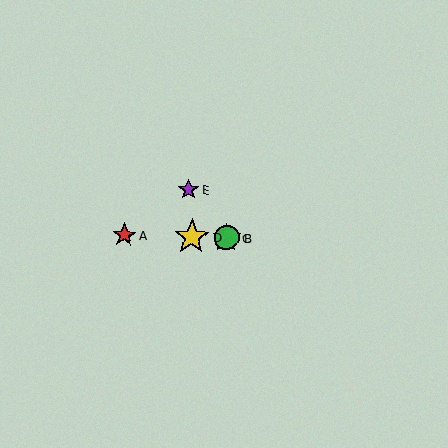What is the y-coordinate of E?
Object E is at y≈190.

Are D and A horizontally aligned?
Yes, both are at y≈237.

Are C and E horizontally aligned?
No, C is at y≈238 and E is at y≈190.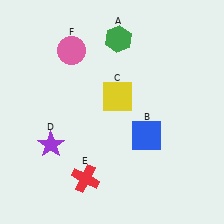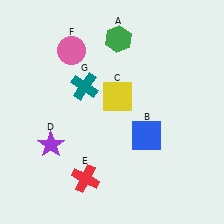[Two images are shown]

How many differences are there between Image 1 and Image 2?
There is 1 difference between the two images.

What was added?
A teal cross (G) was added in Image 2.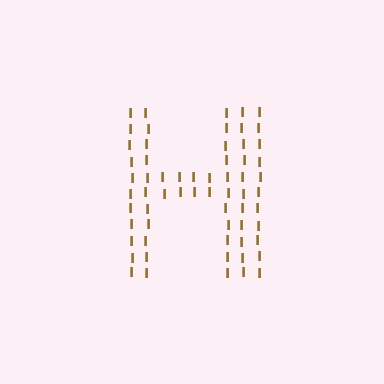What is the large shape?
The large shape is the letter H.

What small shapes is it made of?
It is made of small letter I's.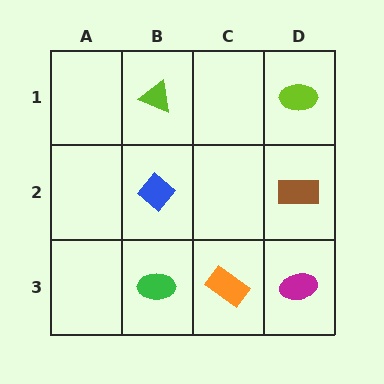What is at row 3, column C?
An orange rectangle.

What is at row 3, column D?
A magenta ellipse.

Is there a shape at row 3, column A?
No, that cell is empty.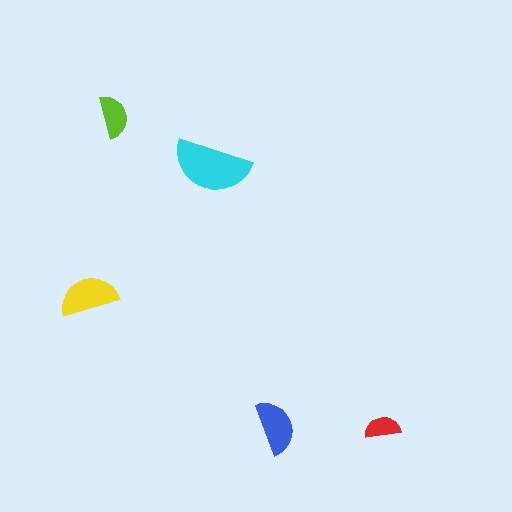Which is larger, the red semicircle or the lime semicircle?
The lime one.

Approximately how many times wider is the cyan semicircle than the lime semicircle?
About 2 times wider.